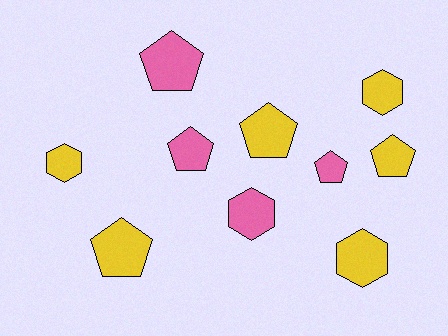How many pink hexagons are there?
There is 1 pink hexagon.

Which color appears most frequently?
Yellow, with 6 objects.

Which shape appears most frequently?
Pentagon, with 6 objects.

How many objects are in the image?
There are 10 objects.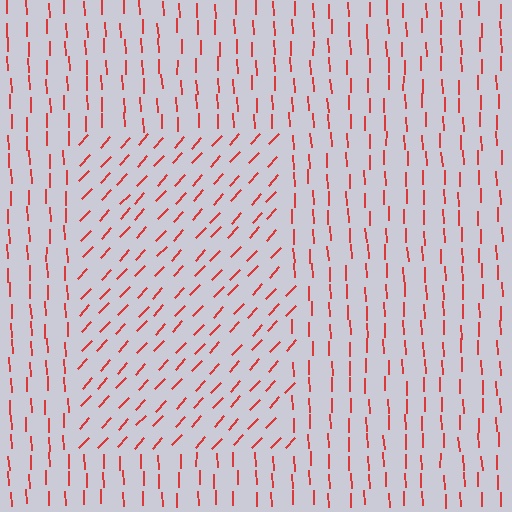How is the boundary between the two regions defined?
The boundary is defined purely by a change in line orientation (approximately 45 degrees difference). All lines are the same color and thickness.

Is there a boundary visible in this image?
Yes, there is a texture boundary formed by a change in line orientation.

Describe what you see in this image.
The image is filled with small red line segments. A rectangle region in the image has lines oriented differently from the surrounding lines, creating a visible texture boundary.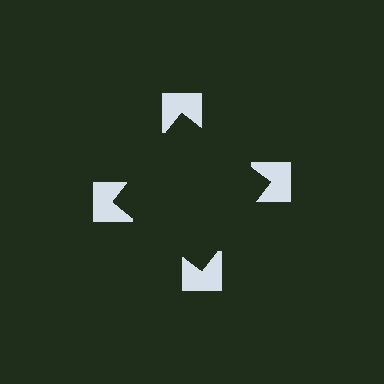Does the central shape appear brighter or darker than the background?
It typically appears slightly darker than the background, even though no actual brightness change is drawn.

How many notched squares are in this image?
There are 4 — one at each vertex of the illusory square.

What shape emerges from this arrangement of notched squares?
An illusory square — its edges are inferred from the aligned wedge cuts in the notched squares, not physically drawn.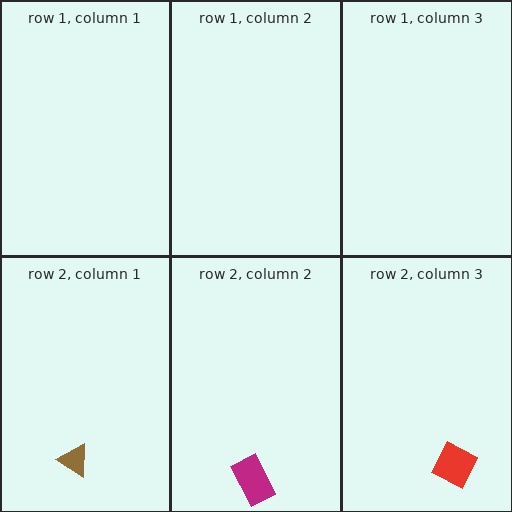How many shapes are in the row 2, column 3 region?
1.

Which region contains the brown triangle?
The row 2, column 1 region.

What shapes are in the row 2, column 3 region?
The red diamond.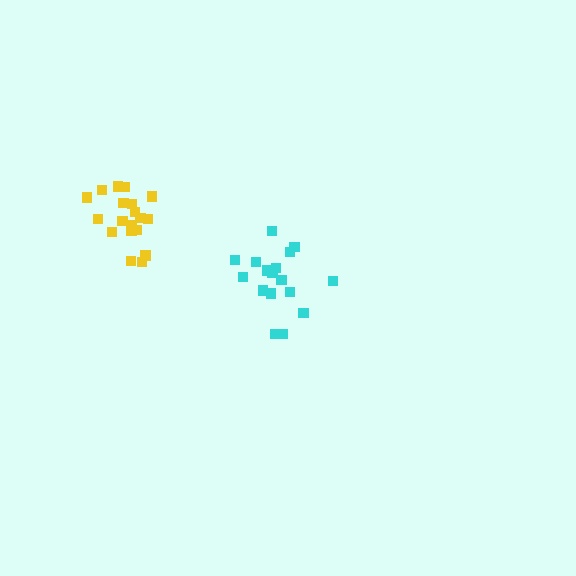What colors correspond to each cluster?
The clusters are colored: cyan, yellow.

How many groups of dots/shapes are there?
There are 2 groups.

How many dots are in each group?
Group 1: 17 dots, Group 2: 19 dots (36 total).